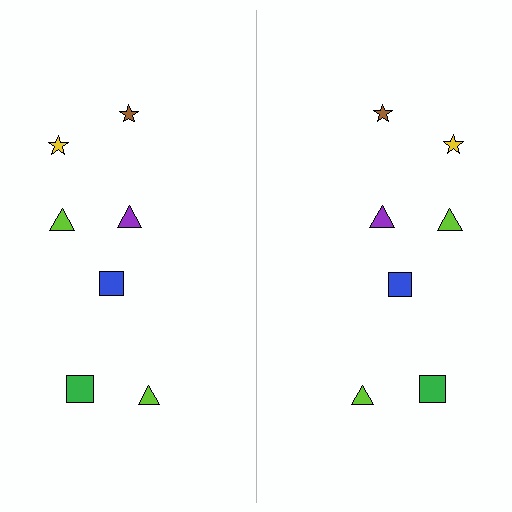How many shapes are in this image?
There are 14 shapes in this image.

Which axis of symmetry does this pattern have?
The pattern has a vertical axis of symmetry running through the center of the image.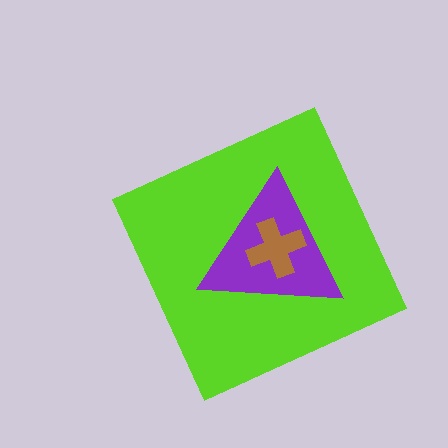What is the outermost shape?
The lime diamond.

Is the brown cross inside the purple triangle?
Yes.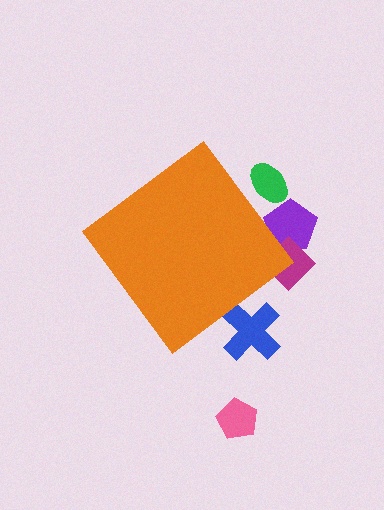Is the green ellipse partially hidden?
Yes, the green ellipse is partially hidden behind the orange diamond.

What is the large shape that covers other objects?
An orange diamond.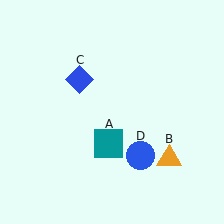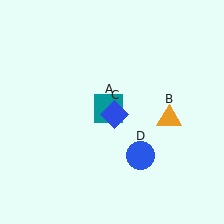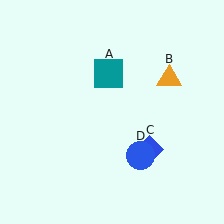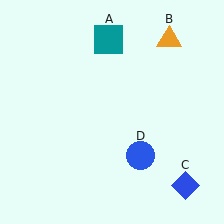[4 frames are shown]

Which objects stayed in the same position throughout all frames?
Blue circle (object D) remained stationary.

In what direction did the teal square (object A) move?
The teal square (object A) moved up.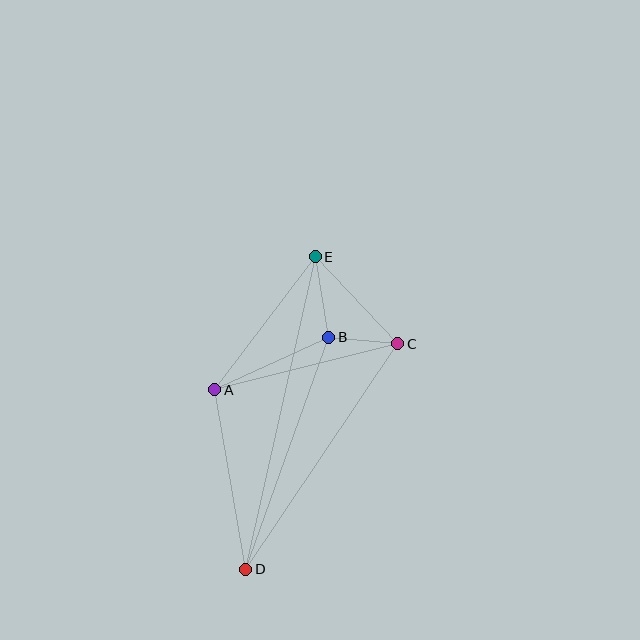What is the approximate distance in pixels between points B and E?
The distance between B and E is approximately 81 pixels.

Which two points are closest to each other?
Points B and C are closest to each other.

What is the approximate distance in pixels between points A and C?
The distance between A and C is approximately 189 pixels.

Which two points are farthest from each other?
Points D and E are farthest from each other.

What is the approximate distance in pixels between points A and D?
The distance between A and D is approximately 182 pixels.